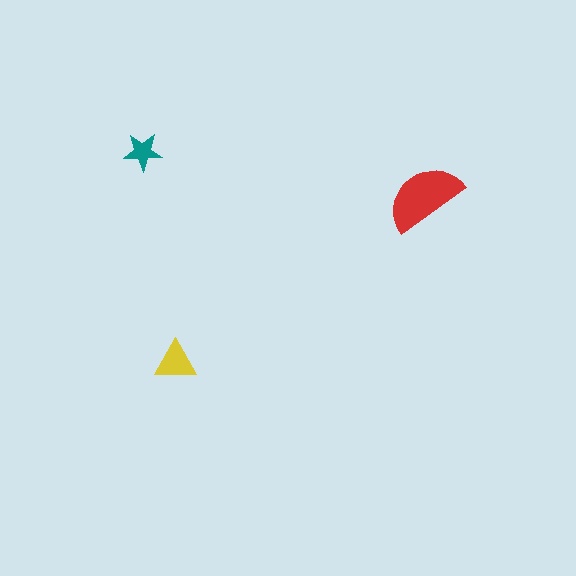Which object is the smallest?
The teal star.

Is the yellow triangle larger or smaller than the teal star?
Larger.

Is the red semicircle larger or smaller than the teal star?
Larger.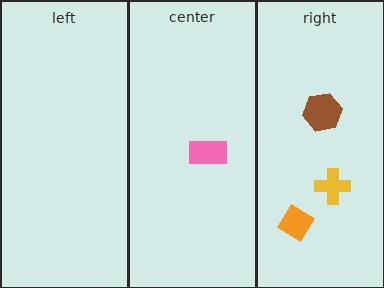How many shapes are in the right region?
3.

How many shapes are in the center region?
1.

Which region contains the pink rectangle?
The center region.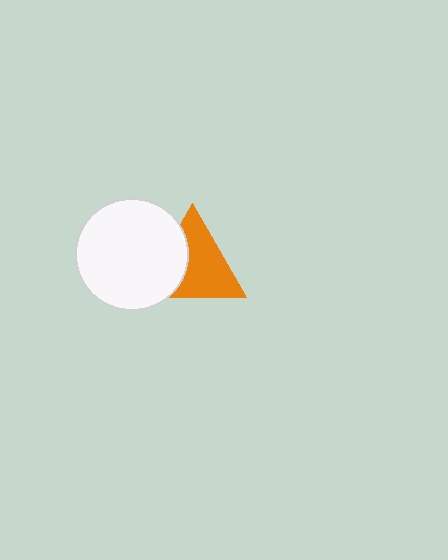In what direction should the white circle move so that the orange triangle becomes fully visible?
The white circle should move left. That is the shortest direction to clear the overlap and leave the orange triangle fully visible.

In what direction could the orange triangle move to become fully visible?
The orange triangle could move right. That would shift it out from behind the white circle entirely.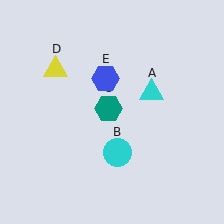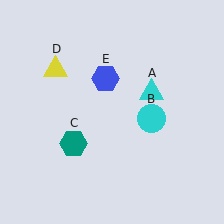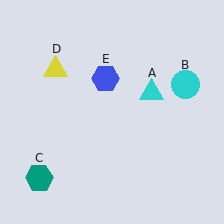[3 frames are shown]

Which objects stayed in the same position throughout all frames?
Cyan triangle (object A) and yellow triangle (object D) and blue hexagon (object E) remained stationary.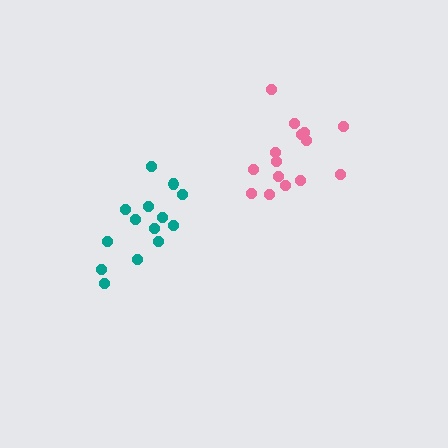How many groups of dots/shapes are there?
There are 2 groups.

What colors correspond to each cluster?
The clusters are colored: teal, pink.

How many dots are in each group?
Group 1: 14 dots, Group 2: 15 dots (29 total).